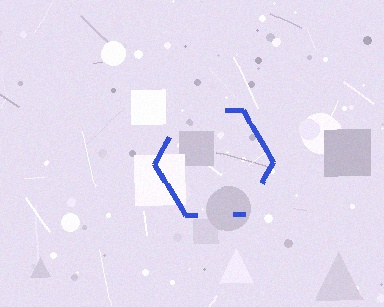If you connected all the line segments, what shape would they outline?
They would outline a hexagon.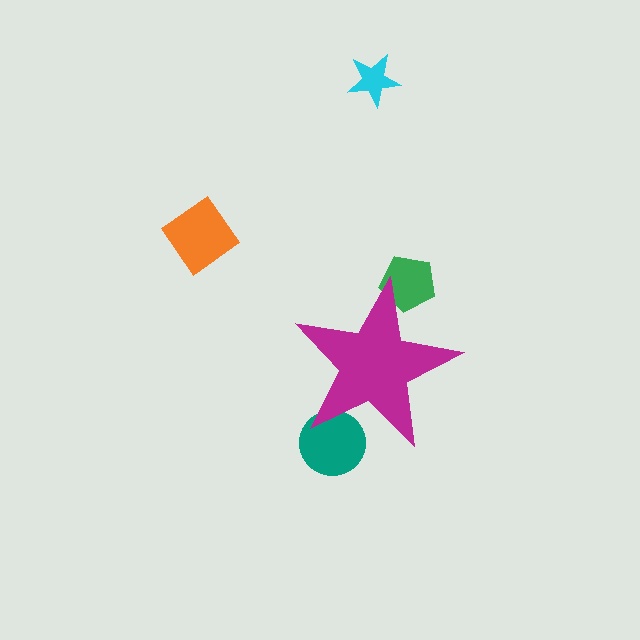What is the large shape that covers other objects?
A magenta star.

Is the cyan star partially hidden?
No, the cyan star is fully visible.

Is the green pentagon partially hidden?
Yes, the green pentagon is partially hidden behind the magenta star.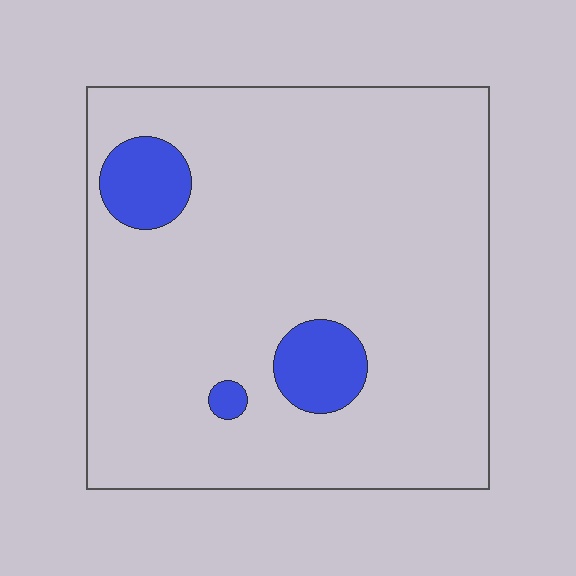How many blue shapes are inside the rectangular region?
3.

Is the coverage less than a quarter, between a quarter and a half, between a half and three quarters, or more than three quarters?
Less than a quarter.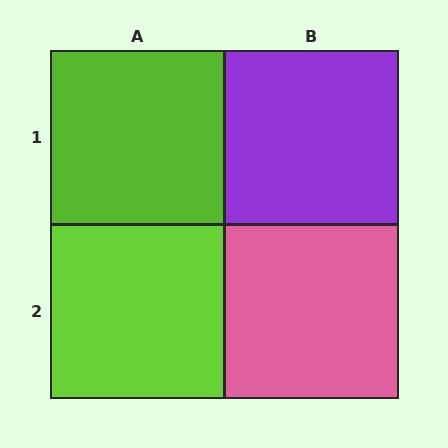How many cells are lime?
2 cells are lime.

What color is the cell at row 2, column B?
Pink.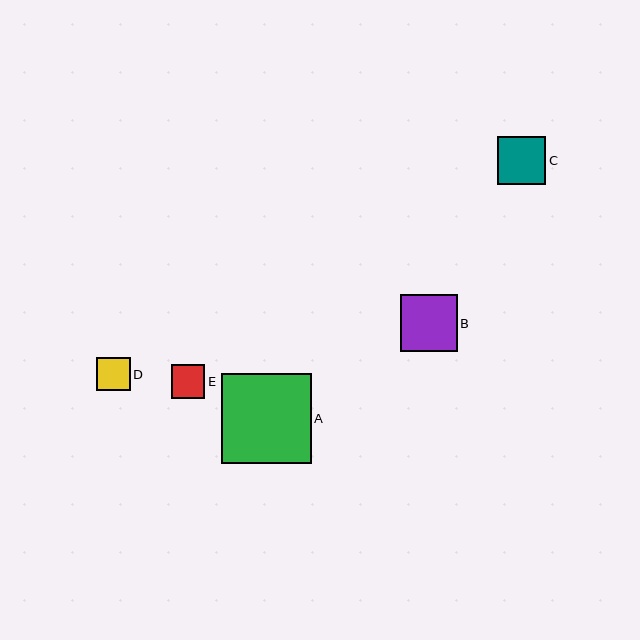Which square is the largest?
Square A is the largest with a size of approximately 90 pixels.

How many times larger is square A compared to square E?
Square A is approximately 2.7 times the size of square E.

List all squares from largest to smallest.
From largest to smallest: A, B, C, D, E.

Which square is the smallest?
Square E is the smallest with a size of approximately 34 pixels.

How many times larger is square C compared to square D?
Square C is approximately 1.4 times the size of square D.